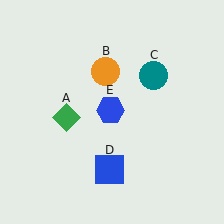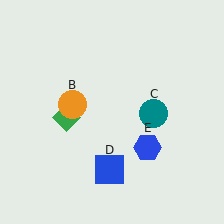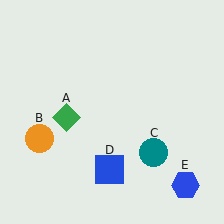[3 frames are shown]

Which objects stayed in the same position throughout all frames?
Green diamond (object A) and blue square (object D) remained stationary.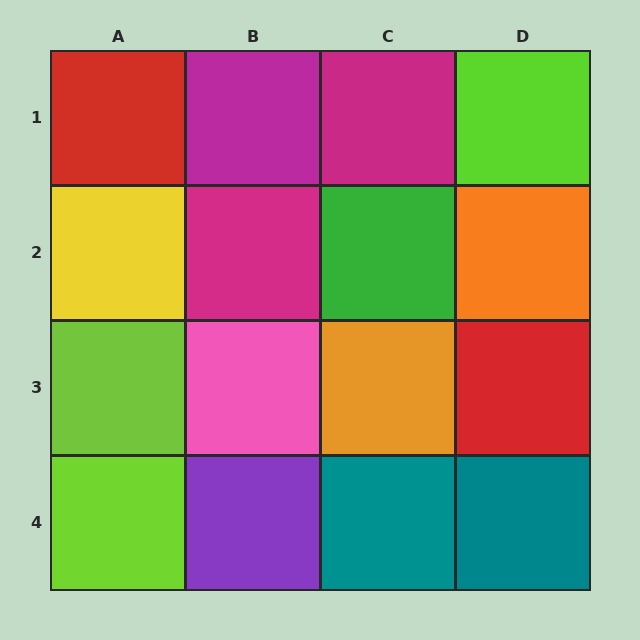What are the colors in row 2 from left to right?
Yellow, magenta, green, orange.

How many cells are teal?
2 cells are teal.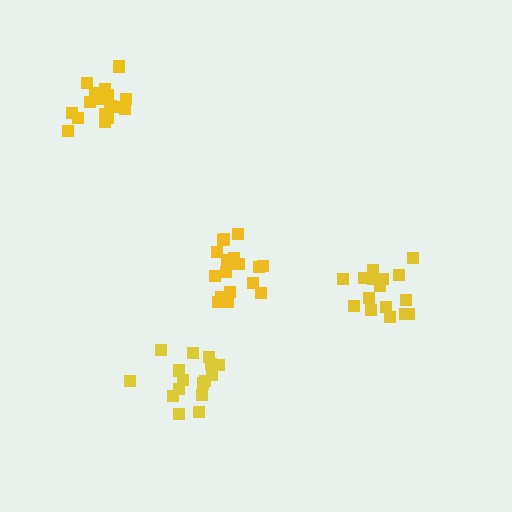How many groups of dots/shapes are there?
There are 4 groups.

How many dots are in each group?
Group 1: 16 dots, Group 2: 17 dots, Group 3: 17 dots, Group 4: 16 dots (66 total).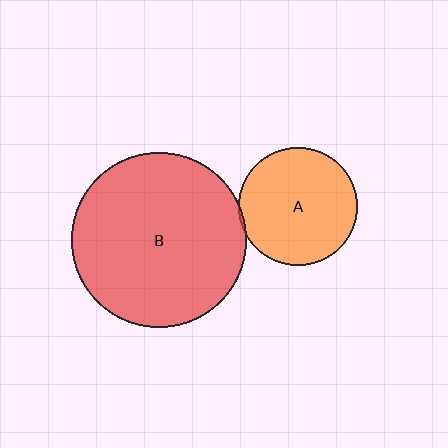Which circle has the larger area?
Circle B (red).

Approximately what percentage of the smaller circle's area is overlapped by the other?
Approximately 5%.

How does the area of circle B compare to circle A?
Approximately 2.2 times.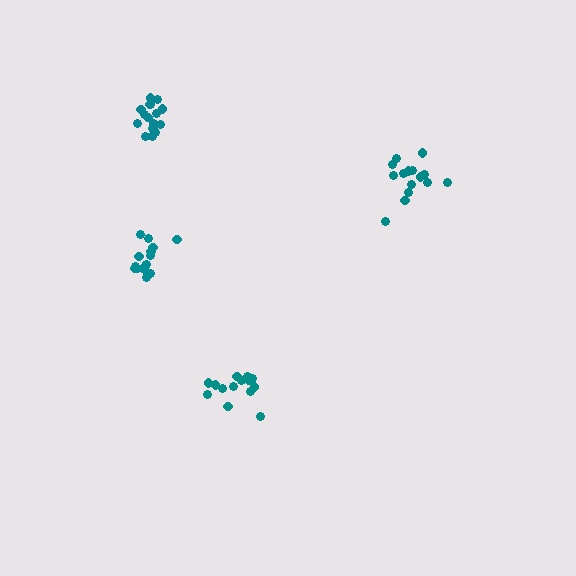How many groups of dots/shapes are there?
There are 4 groups.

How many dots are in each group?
Group 1: 15 dots, Group 2: 15 dots, Group 3: 14 dots, Group 4: 17 dots (61 total).